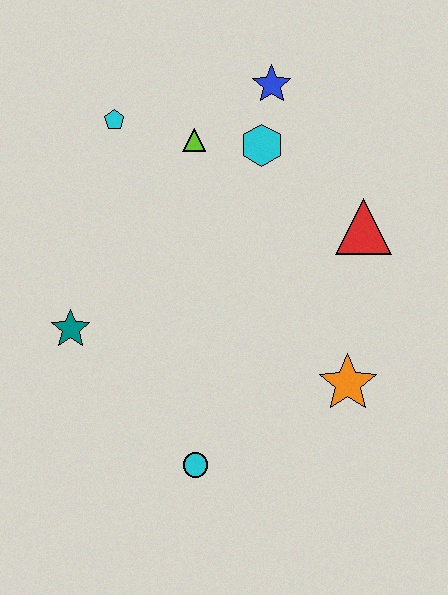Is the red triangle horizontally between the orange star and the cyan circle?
No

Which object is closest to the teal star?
The cyan circle is closest to the teal star.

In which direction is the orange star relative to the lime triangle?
The orange star is below the lime triangle.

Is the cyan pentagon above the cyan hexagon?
Yes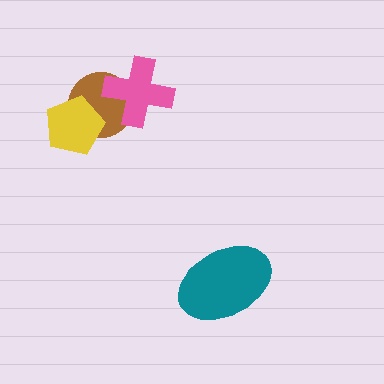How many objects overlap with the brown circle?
2 objects overlap with the brown circle.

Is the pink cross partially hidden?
No, no other shape covers it.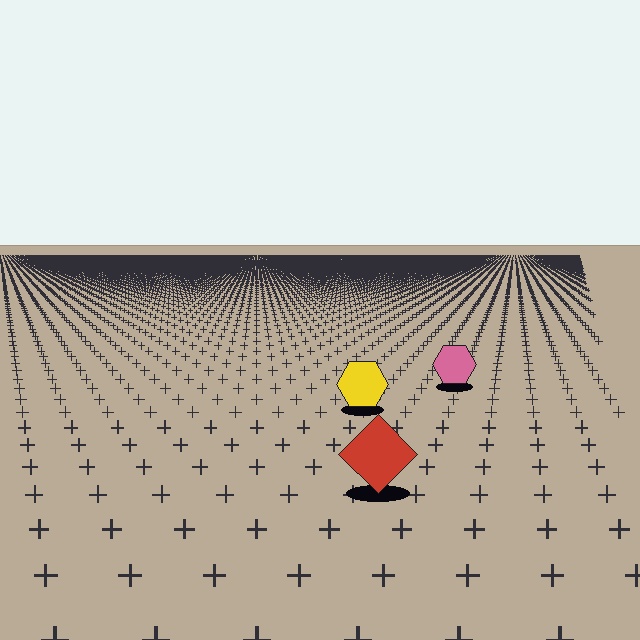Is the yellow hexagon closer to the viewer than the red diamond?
No. The red diamond is closer — you can tell from the texture gradient: the ground texture is coarser near it.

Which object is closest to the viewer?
The red diamond is closest. The texture marks near it are larger and more spread out.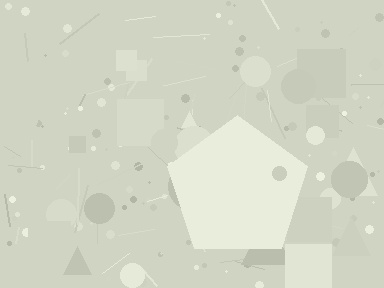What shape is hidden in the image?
A pentagon is hidden in the image.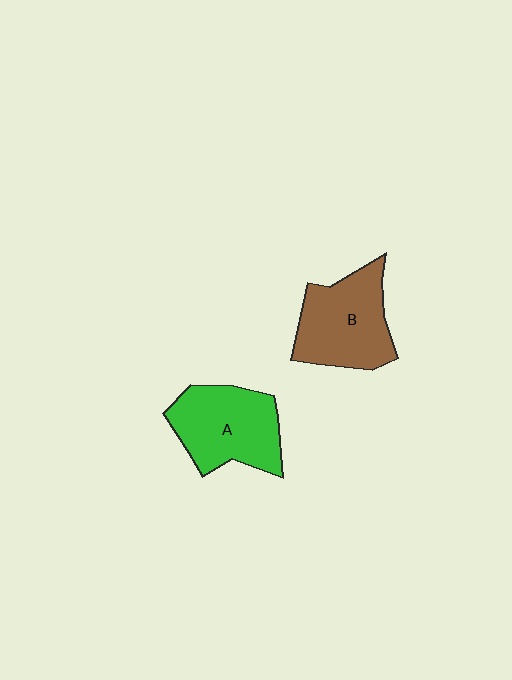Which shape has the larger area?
Shape A (green).